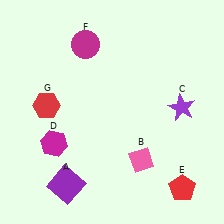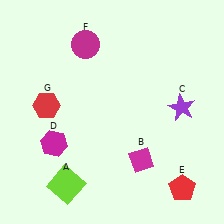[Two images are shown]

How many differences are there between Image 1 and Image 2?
There are 2 differences between the two images.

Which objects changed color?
A changed from purple to lime. B changed from pink to magenta.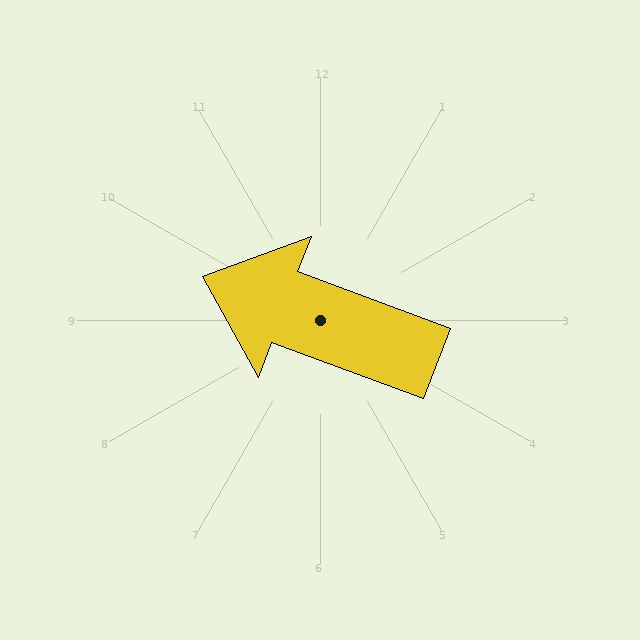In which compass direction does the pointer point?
West.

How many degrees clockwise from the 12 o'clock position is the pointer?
Approximately 290 degrees.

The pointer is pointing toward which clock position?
Roughly 10 o'clock.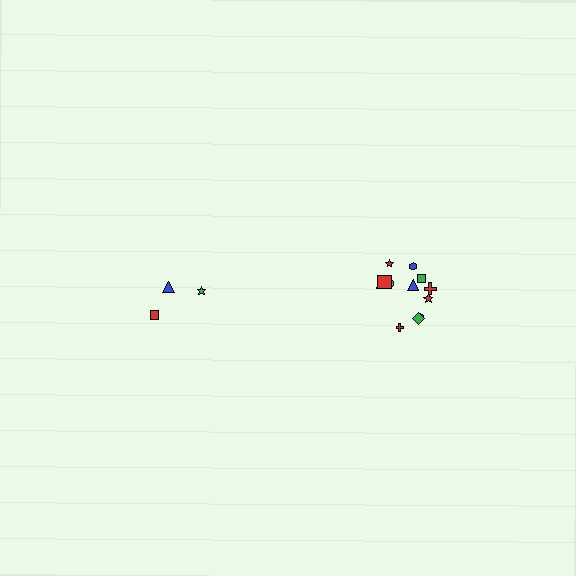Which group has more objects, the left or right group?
The right group.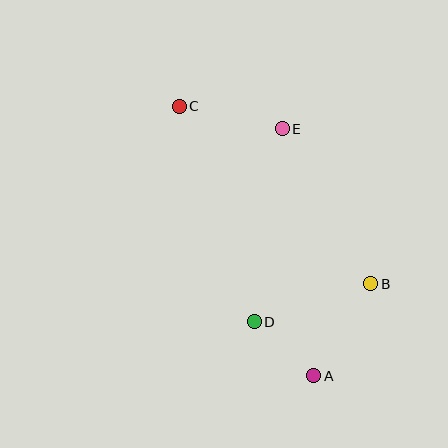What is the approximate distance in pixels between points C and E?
The distance between C and E is approximately 105 pixels.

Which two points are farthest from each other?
Points A and C are farthest from each other.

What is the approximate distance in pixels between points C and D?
The distance between C and D is approximately 228 pixels.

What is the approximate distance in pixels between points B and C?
The distance between B and C is approximately 261 pixels.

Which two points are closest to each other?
Points A and D are closest to each other.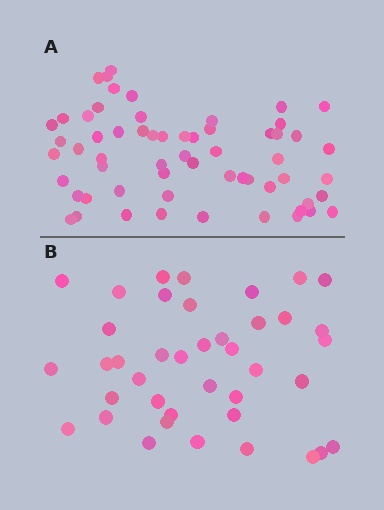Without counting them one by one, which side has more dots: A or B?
Region A (the top region) has more dots.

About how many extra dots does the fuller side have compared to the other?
Region A has approximately 20 more dots than region B.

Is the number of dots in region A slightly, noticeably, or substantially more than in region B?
Region A has substantially more. The ratio is roughly 1.5 to 1.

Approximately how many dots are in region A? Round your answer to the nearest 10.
About 60 dots.